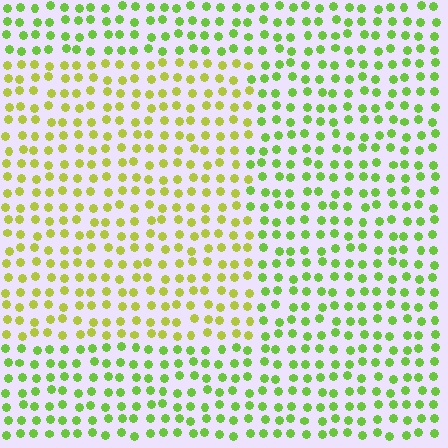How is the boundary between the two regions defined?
The boundary is defined purely by a slight shift in hue (about 31 degrees). Spacing, size, and orientation are identical on both sides.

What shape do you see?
I see a rectangle.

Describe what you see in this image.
The image is filled with small lime elements in a uniform arrangement. A rectangle-shaped region is visible where the elements are tinted to a slightly different hue, forming a subtle color boundary.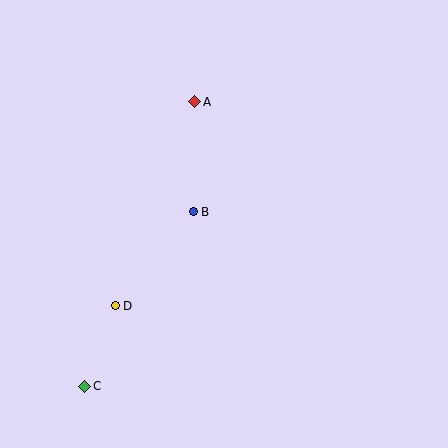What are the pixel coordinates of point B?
Point B is at (193, 212).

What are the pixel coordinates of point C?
Point C is at (85, 386).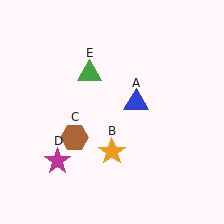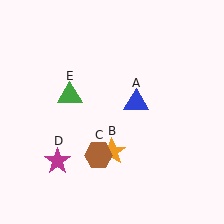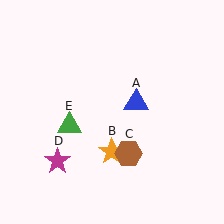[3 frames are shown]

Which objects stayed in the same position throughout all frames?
Blue triangle (object A) and orange star (object B) and magenta star (object D) remained stationary.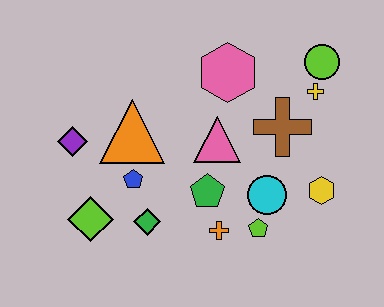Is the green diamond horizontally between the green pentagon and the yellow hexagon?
No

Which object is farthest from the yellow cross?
The lime diamond is farthest from the yellow cross.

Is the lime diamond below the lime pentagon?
No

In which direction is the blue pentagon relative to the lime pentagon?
The blue pentagon is to the left of the lime pentagon.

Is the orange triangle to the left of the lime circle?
Yes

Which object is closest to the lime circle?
The yellow cross is closest to the lime circle.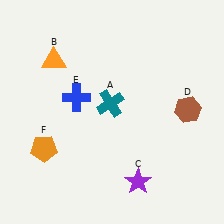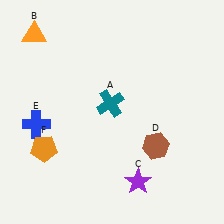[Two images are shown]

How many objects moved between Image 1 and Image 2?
3 objects moved between the two images.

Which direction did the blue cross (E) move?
The blue cross (E) moved left.